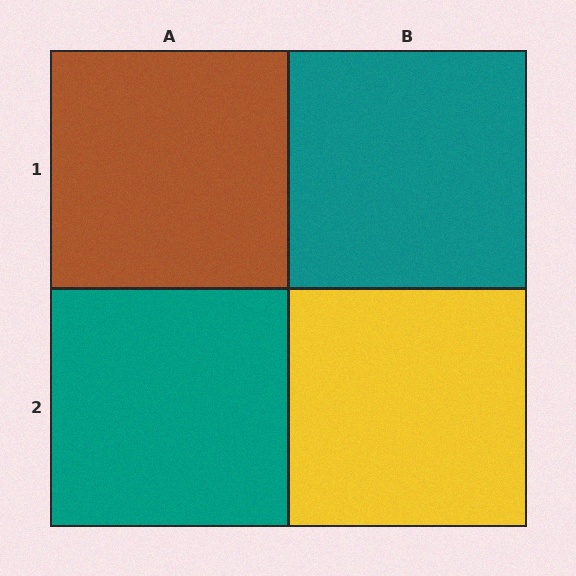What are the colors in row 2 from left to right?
Teal, yellow.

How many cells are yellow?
1 cell is yellow.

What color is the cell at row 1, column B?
Teal.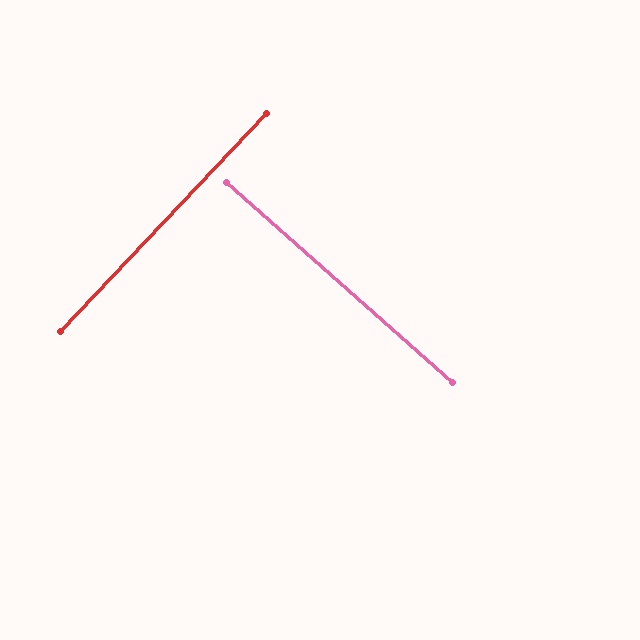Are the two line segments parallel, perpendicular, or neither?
Perpendicular — they meet at approximately 88°.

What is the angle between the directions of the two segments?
Approximately 88 degrees.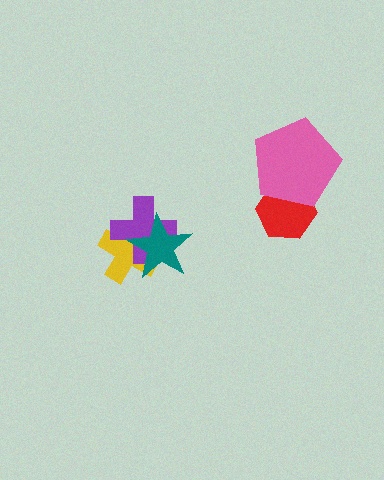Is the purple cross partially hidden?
Yes, it is partially covered by another shape.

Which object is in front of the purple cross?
The teal star is in front of the purple cross.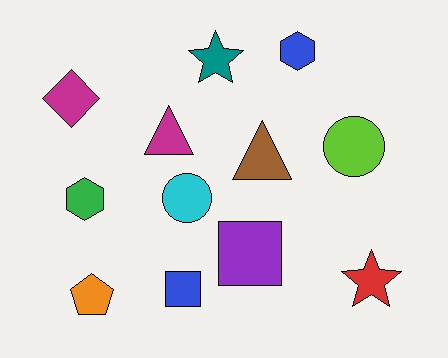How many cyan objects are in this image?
There is 1 cyan object.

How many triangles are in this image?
There are 2 triangles.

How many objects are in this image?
There are 12 objects.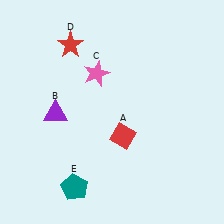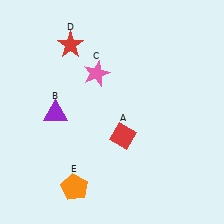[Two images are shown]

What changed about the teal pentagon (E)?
In Image 1, E is teal. In Image 2, it changed to orange.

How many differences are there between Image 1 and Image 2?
There is 1 difference between the two images.